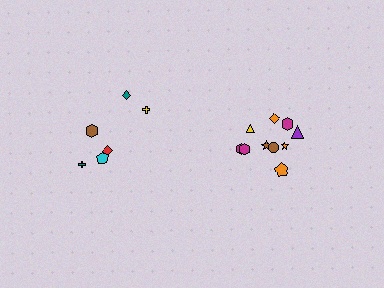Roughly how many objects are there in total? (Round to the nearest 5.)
Roughly 15 objects in total.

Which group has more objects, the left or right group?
The right group.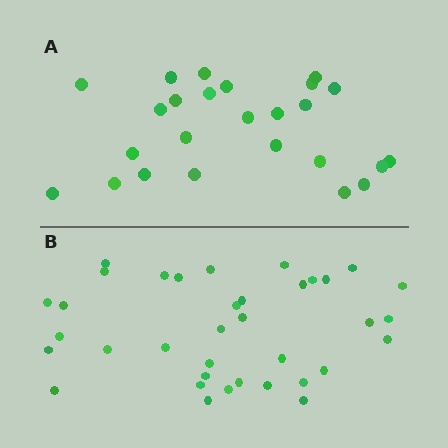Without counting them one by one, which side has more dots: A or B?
Region B (the bottom region) has more dots.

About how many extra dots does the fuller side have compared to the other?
Region B has roughly 12 or so more dots than region A.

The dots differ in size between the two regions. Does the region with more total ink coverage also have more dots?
No. Region A has more total ink coverage because its dots are larger, but region B actually contains more individual dots. Total area can be misleading — the number of items is what matters here.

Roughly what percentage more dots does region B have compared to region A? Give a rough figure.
About 45% more.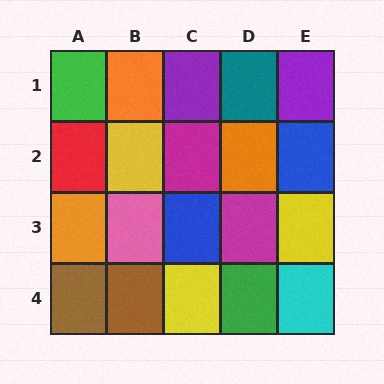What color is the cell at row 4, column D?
Green.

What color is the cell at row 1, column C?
Purple.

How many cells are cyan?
1 cell is cyan.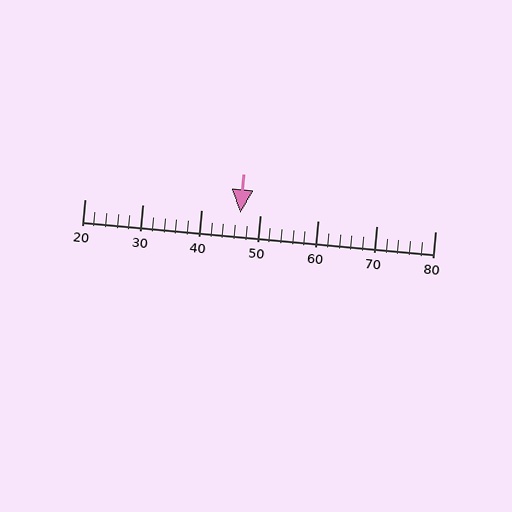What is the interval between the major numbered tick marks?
The major tick marks are spaced 10 units apart.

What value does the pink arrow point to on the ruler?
The pink arrow points to approximately 47.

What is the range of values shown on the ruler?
The ruler shows values from 20 to 80.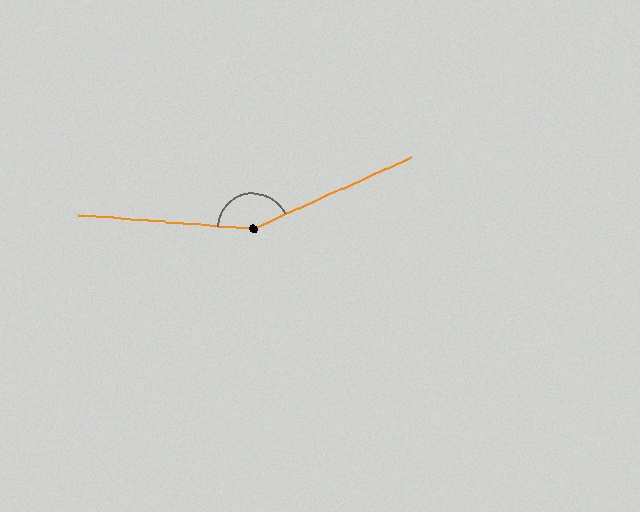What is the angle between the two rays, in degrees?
Approximately 151 degrees.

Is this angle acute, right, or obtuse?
It is obtuse.